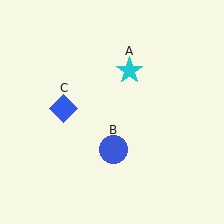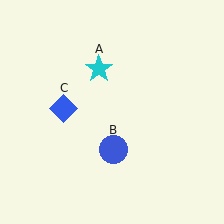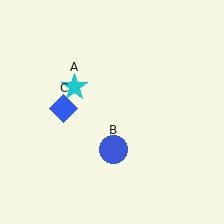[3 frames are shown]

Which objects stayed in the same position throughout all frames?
Blue circle (object B) and blue diamond (object C) remained stationary.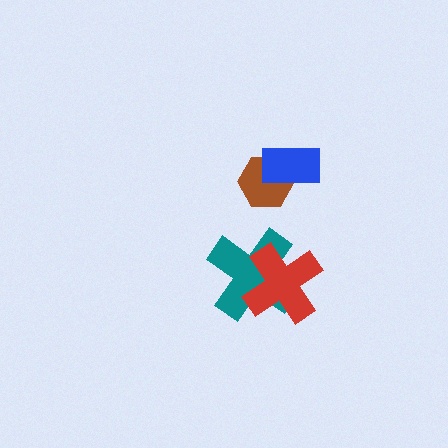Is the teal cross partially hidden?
Yes, it is partially covered by another shape.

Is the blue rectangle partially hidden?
No, no other shape covers it.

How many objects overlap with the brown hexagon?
1 object overlaps with the brown hexagon.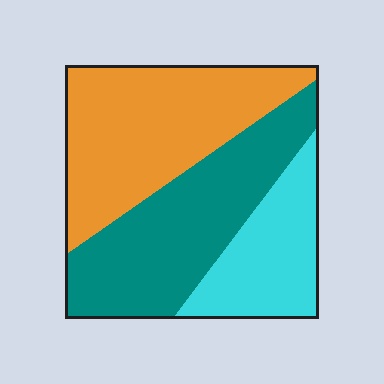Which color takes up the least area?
Cyan, at roughly 20%.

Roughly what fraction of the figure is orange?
Orange takes up about two fifths (2/5) of the figure.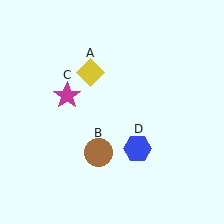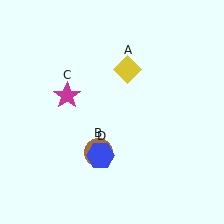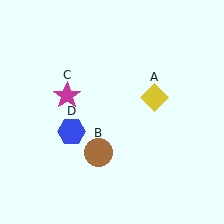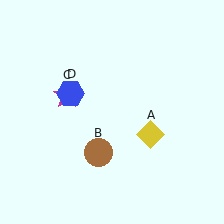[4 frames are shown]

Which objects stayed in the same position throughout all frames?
Brown circle (object B) and magenta star (object C) remained stationary.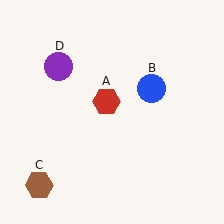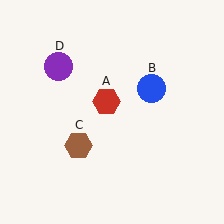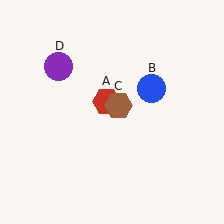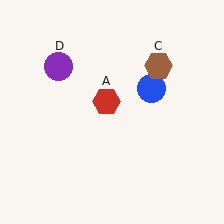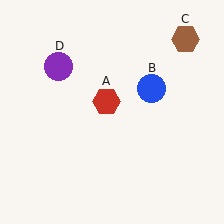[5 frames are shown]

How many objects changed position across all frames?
1 object changed position: brown hexagon (object C).